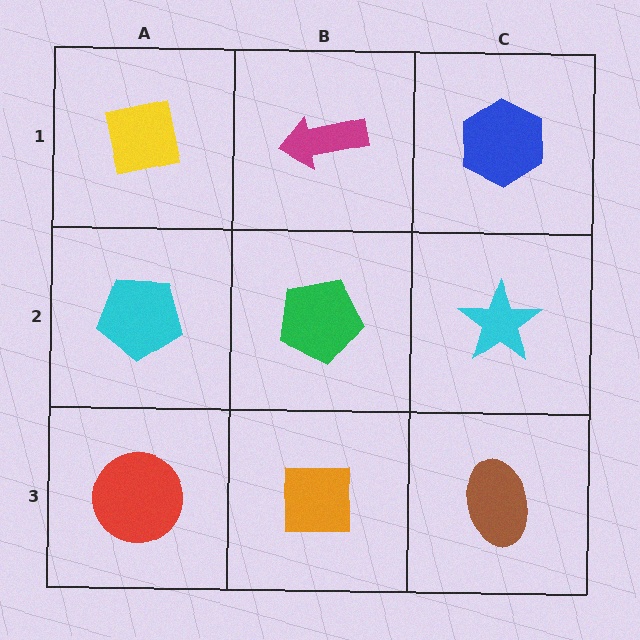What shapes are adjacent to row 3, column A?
A cyan pentagon (row 2, column A), an orange square (row 3, column B).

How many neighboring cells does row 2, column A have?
3.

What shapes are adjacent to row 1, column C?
A cyan star (row 2, column C), a magenta arrow (row 1, column B).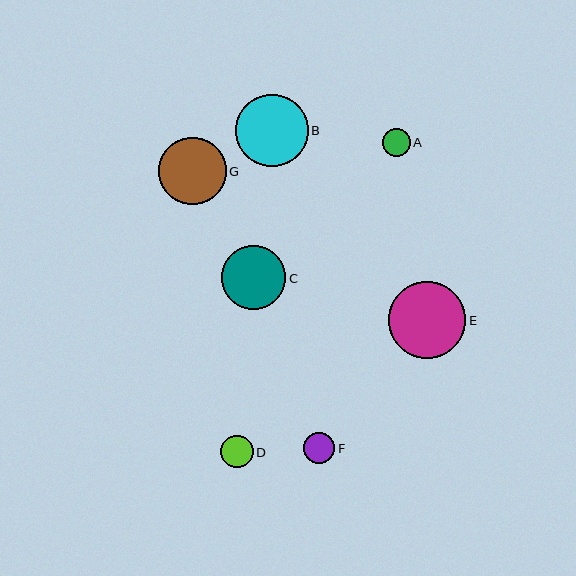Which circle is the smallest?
Circle A is the smallest with a size of approximately 28 pixels.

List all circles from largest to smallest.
From largest to smallest: E, B, G, C, D, F, A.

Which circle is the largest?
Circle E is the largest with a size of approximately 77 pixels.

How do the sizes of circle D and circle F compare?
Circle D and circle F are approximately the same size.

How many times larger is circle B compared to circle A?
Circle B is approximately 2.6 times the size of circle A.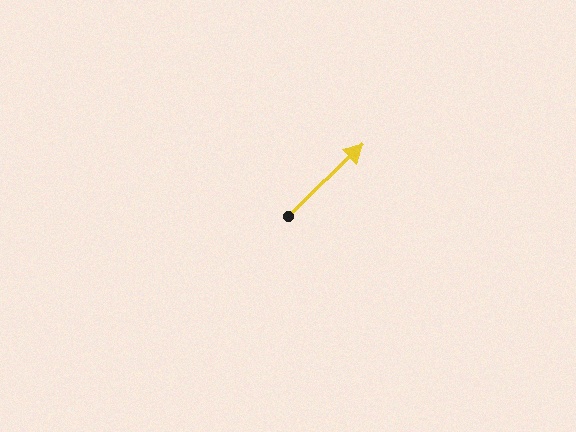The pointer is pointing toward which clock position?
Roughly 2 o'clock.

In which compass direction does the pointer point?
Northeast.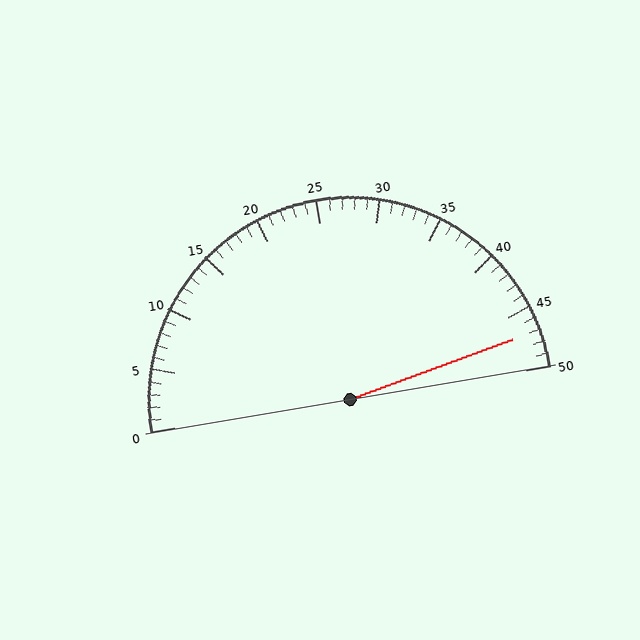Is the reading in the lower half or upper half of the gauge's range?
The reading is in the upper half of the range (0 to 50).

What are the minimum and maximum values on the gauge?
The gauge ranges from 0 to 50.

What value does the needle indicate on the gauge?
The needle indicates approximately 47.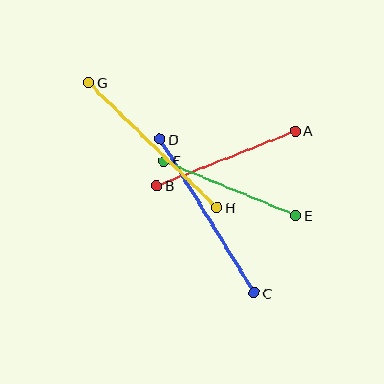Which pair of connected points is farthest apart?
Points C and D are farthest apart.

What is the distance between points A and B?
The distance is approximately 149 pixels.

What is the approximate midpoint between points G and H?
The midpoint is at approximately (153, 145) pixels.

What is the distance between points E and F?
The distance is approximately 143 pixels.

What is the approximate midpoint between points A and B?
The midpoint is at approximately (226, 158) pixels.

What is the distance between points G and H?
The distance is approximately 179 pixels.